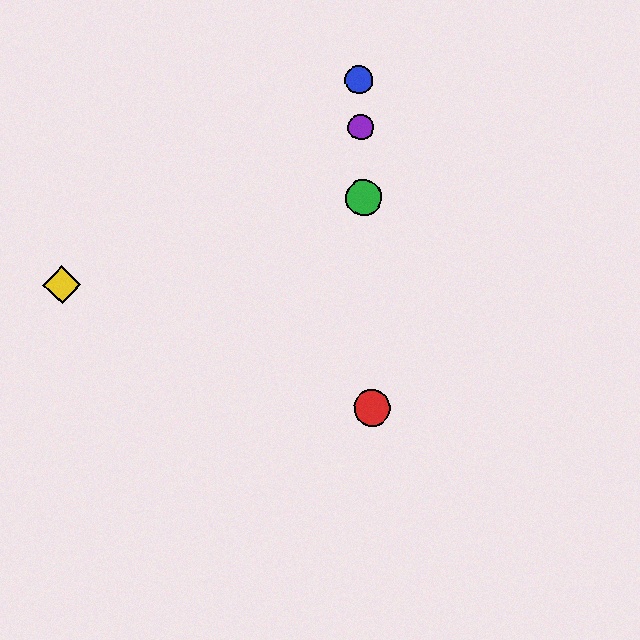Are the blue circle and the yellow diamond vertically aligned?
No, the blue circle is at x≈359 and the yellow diamond is at x≈62.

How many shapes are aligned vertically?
4 shapes (the red circle, the blue circle, the green circle, the purple circle) are aligned vertically.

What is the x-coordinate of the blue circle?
The blue circle is at x≈359.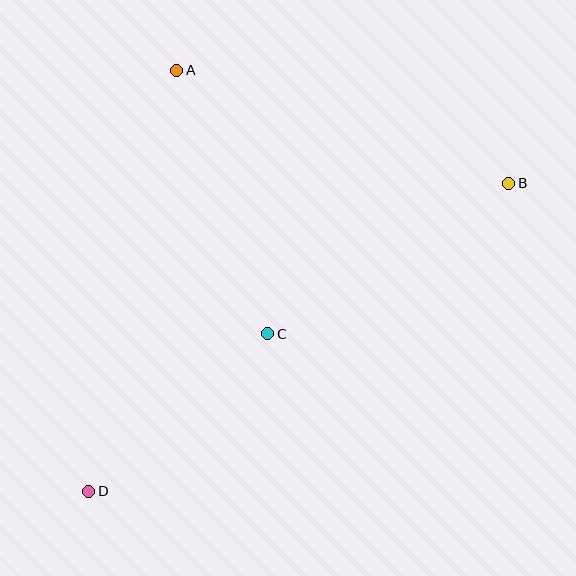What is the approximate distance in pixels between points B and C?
The distance between B and C is approximately 284 pixels.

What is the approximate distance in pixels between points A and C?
The distance between A and C is approximately 279 pixels.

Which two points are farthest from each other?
Points B and D are farthest from each other.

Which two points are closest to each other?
Points C and D are closest to each other.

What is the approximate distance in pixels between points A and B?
The distance between A and B is approximately 351 pixels.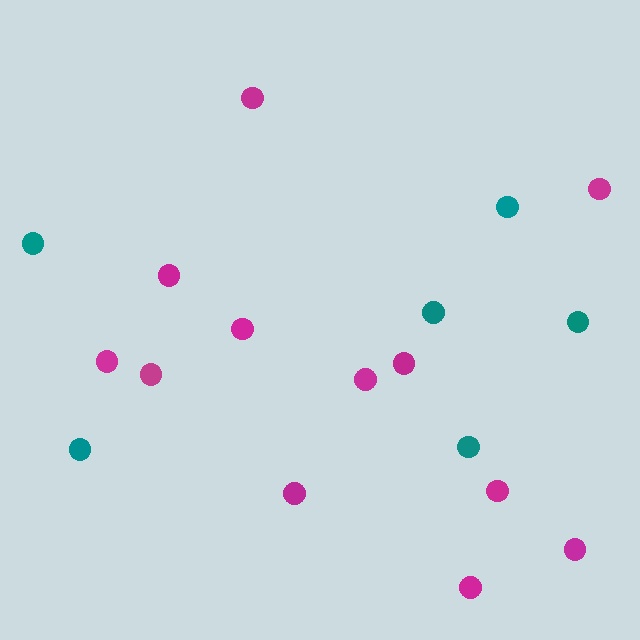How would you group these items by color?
There are 2 groups: one group of magenta circles (12) and one group of teal circles (6).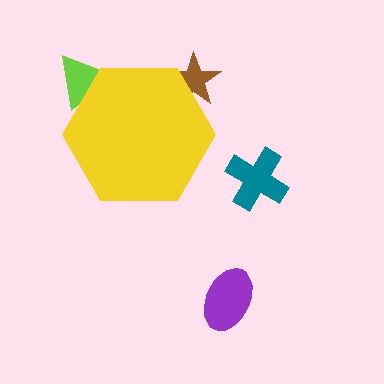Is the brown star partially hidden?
Yes, the brown star is partially hidden behind the yellow hexagon.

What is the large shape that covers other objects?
A yellow hexagon.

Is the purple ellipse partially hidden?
No, the purple ellipse is fully visible.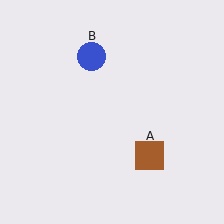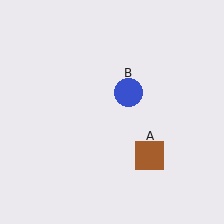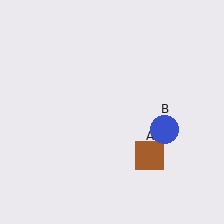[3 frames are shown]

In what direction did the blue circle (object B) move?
The blue circle (object B) moved down and to the right.